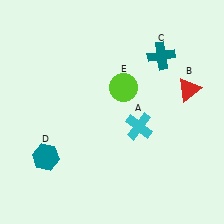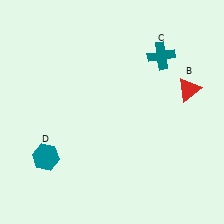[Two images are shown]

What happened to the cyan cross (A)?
The cyan cross (A) was removed in Image 2. It was in the bottom-right area of Image 1.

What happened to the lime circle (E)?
The lime circle (E) was removed in Image 2. It was in the top-right area of Image 1.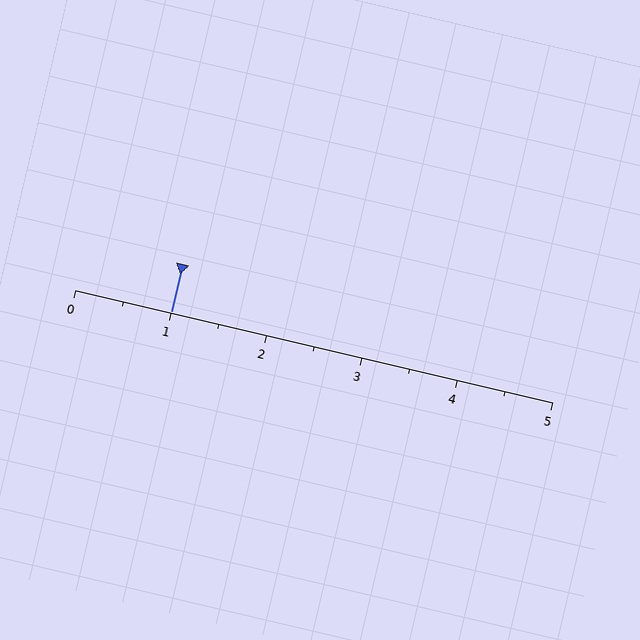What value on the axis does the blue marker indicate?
The marker indicates approximately 1.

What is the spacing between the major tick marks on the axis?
The major ticks are spaced 1 apart.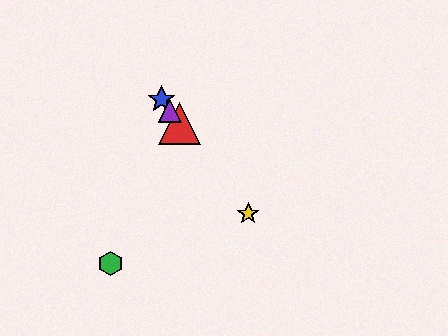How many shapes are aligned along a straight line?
4 shapes (the red triangle, the blue star, the yellow star, the purple triangle) are aligned along a straight line.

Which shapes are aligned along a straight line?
The red triangle, the blue star, the yellow star, the purple triangle are aligned along a straight line.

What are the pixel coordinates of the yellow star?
The yellow star is at (248, 214).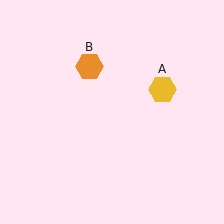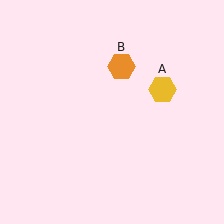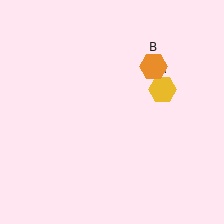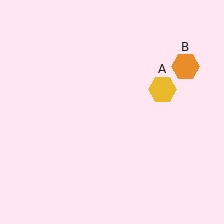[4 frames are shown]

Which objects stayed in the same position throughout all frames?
Yellow hexagon (object A) remained stationary.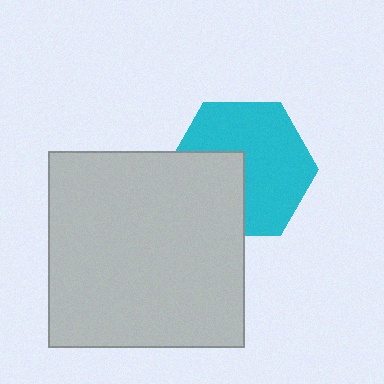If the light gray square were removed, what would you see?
You would see the complete cyan hexagon.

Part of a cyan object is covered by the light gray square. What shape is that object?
It is a hexagon.